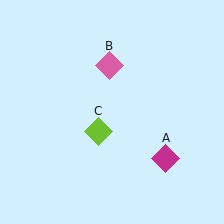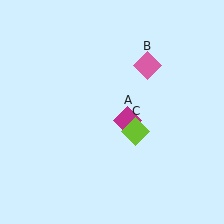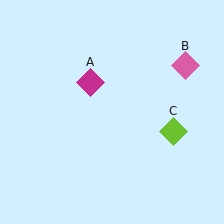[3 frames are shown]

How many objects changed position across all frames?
3 objects changed position: magenta diamond (object A), pink diamond (object B), lime diamond (object C).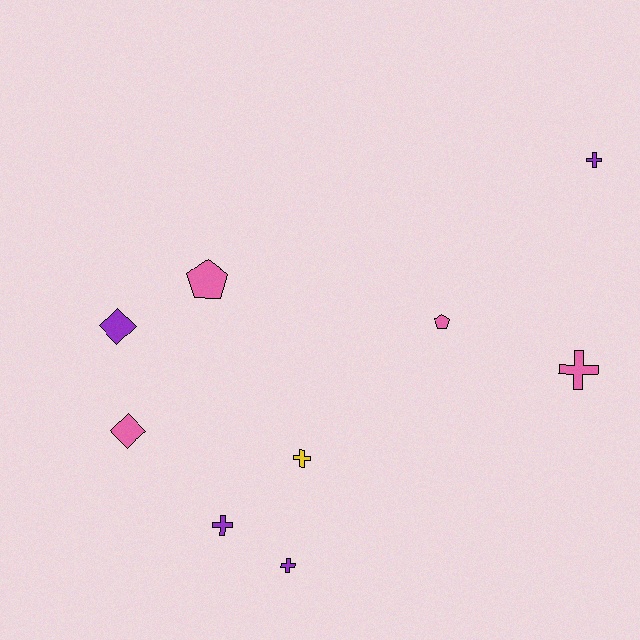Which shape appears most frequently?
Cross, with 5 objects.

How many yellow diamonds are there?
There are no yellow diamonds.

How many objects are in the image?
There are 9 objects.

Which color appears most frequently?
Purple, with 4 objects.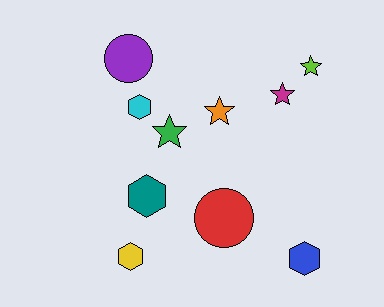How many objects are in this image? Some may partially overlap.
There are 10 objects.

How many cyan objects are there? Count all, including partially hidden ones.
There is 1 cyan object.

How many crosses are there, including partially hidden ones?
There are no crosses.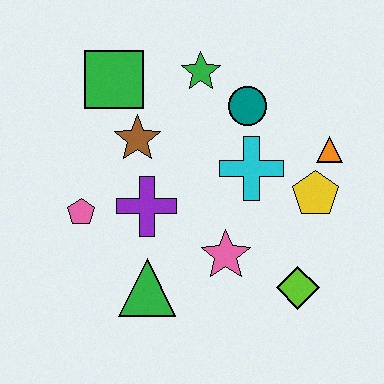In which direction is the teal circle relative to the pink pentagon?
The teal circle is to the right of the pink pentagon.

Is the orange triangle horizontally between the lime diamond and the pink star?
No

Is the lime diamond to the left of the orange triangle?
Yes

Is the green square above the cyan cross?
Yes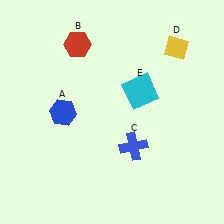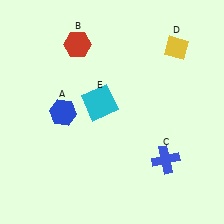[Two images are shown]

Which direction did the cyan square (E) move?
The cyan square (E) moved left.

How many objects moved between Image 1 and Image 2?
2 objects moved between the two images.